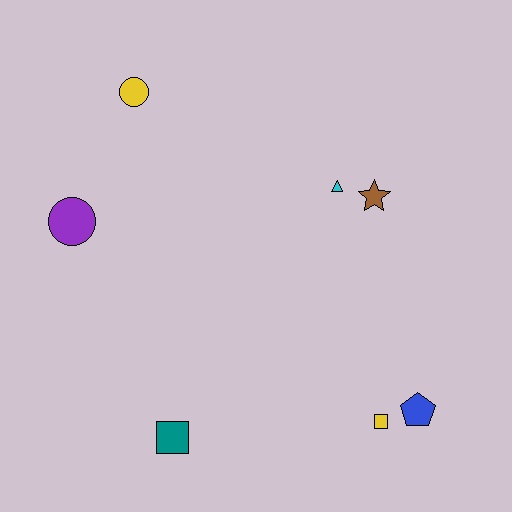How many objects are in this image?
There are 7 objects.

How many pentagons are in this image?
There is 1 pentagon.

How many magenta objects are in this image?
There are no magenta objects.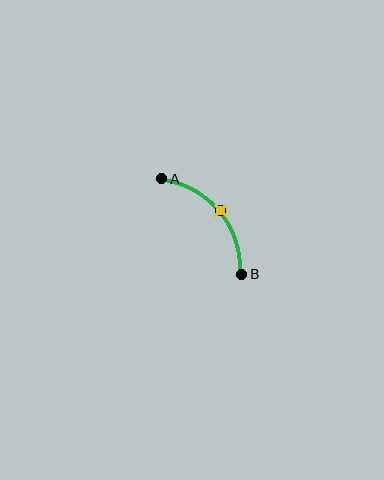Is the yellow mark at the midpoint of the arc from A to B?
Yes. The yellow mark lies on the arc at equal arc-length from both A and B — it is the arc midpoint.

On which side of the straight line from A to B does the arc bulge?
The arc bulges above and to the right of the straight line connecting A and B.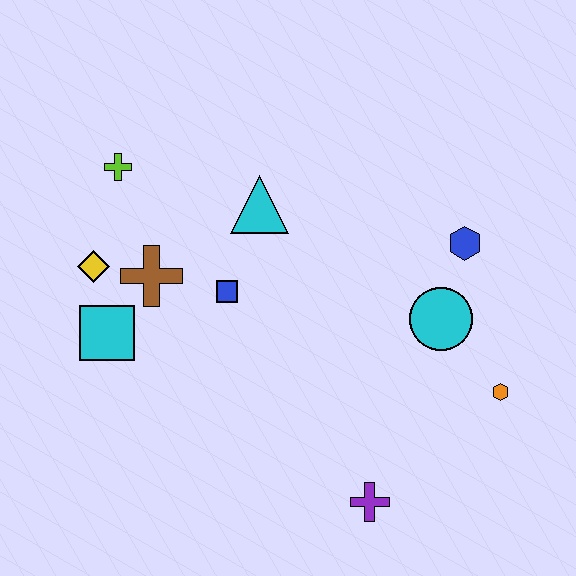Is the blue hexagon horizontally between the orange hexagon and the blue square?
Yes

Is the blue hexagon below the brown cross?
No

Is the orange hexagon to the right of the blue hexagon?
Yes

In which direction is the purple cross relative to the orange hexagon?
The purple cross is to the left of the orange hexagon.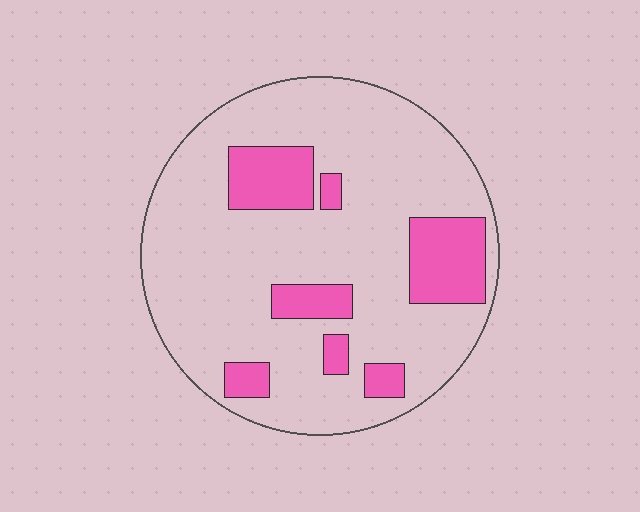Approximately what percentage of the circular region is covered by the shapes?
Approximately 20%.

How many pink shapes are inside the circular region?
7.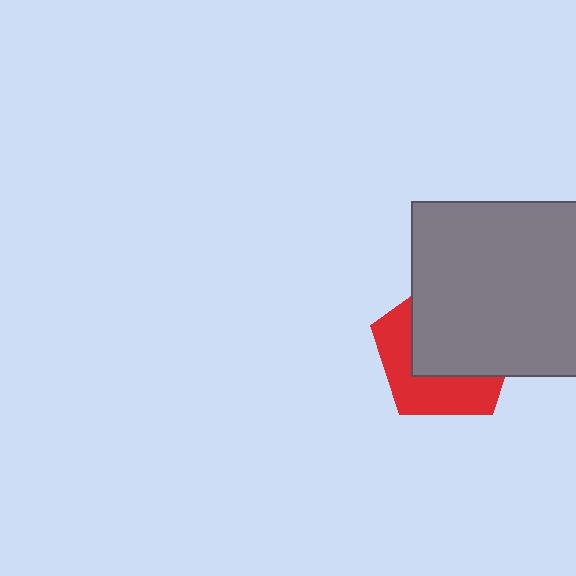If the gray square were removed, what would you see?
You would see the complete red pentagon.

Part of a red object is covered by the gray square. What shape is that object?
It is a pentagon.